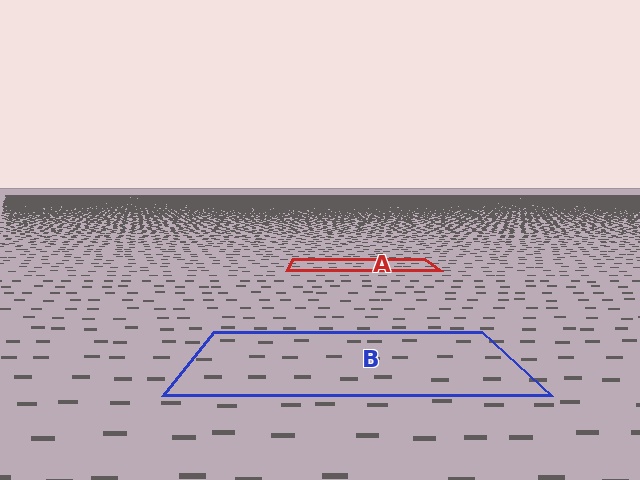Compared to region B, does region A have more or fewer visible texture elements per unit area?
Region A has more texture elements per unit area — they are packed more densely because it is farther away.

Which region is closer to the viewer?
Region B is closer. The texture elements there are larger and more spread out.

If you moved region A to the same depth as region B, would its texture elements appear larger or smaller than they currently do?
They would appear larger. At a closer depth, the same texture elements are projected at a bigger on-screen size.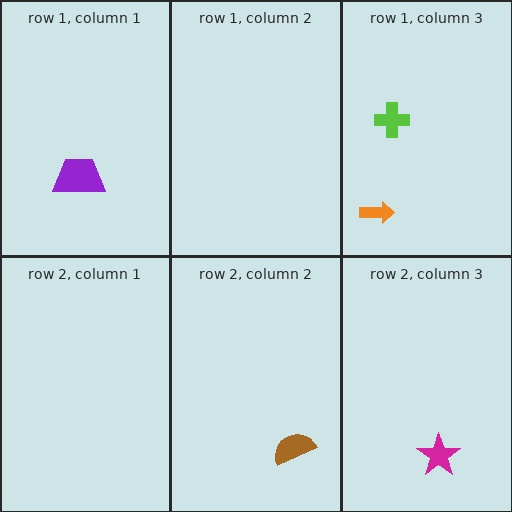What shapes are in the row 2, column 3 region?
The magenta star.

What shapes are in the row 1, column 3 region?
The orange arrow, the lime cross.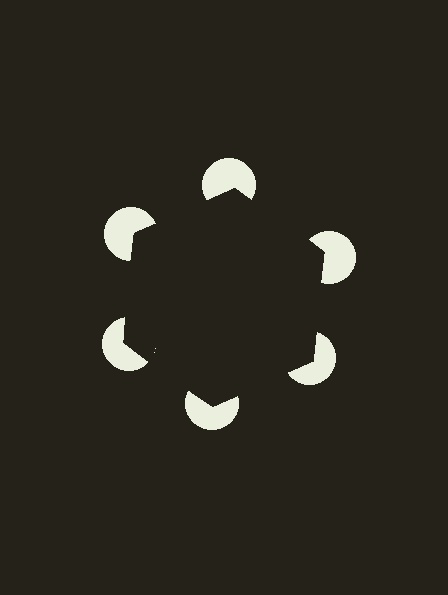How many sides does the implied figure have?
6 sides.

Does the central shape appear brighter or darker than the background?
It typically appears slightly darker than the background, even though no actual brightness change is drawn.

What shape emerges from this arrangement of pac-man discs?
An illusory hexagon — its edges are inferred from the aligned wedge cuts in the pac-man discs, not physically drawn.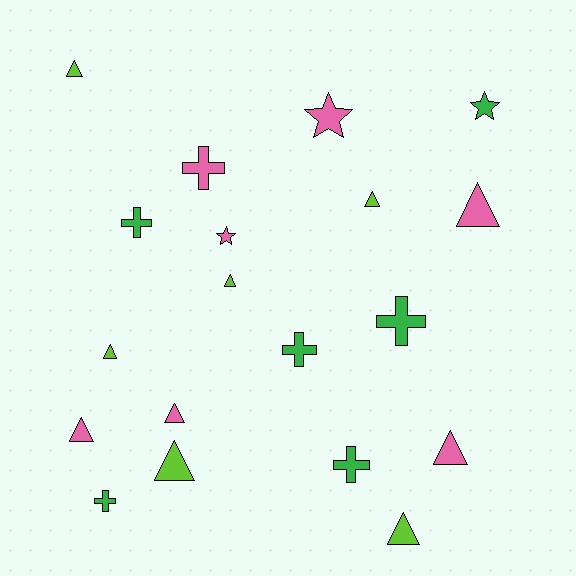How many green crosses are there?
There are 5 green crosses.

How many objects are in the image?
There are 19 objects.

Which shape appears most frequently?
Triangle, with 10 objects.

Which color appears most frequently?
Pink, with 7 objects.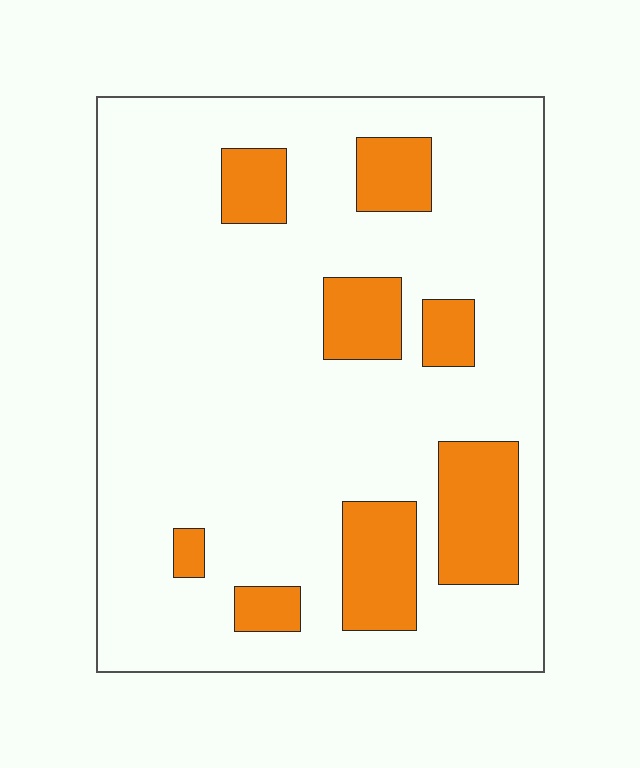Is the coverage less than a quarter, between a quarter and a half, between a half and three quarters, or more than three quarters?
Less than a quarter.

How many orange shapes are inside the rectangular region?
8.